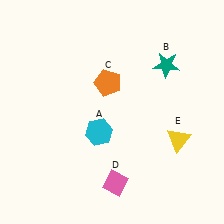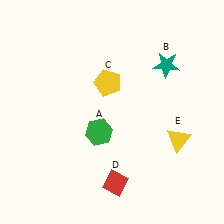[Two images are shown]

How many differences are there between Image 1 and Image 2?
There are 3 differences between the two images.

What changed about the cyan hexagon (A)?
In Image 1, A is cyan. In Image 2, it changed to green.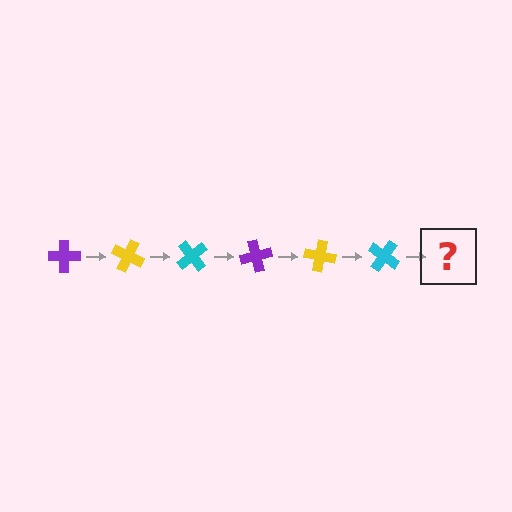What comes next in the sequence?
The next element should be a purple cross, rotated 150 degrees from the start.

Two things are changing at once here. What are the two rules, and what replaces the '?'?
The two rules are that it rotates 25 degrees each step and the color cycles through purple, yellow, and cyan. The '?' should be a purple cross, rotated 150 degrees from the start.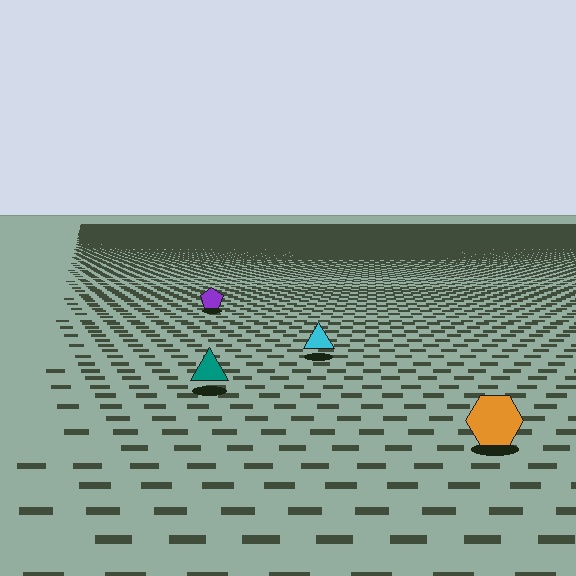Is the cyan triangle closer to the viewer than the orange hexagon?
No. The orange hexagon is closer — you can tell from the texture gradient: the ground texture is coarser near it.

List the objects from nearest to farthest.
From nearest to farthest: the orange hexagon, the teal triangle, the cyan triangle, the purple pentagon.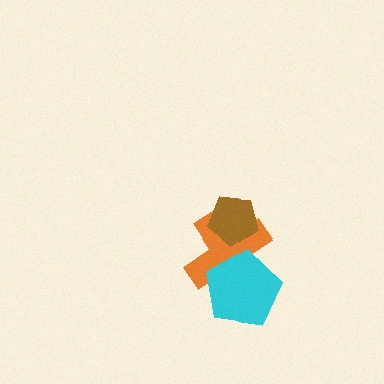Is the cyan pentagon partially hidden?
No, no other shape covers it.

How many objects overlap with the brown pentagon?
1 object overlaps with the brown pentagon.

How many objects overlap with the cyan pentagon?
1 object overlaps with the cyan pentagon.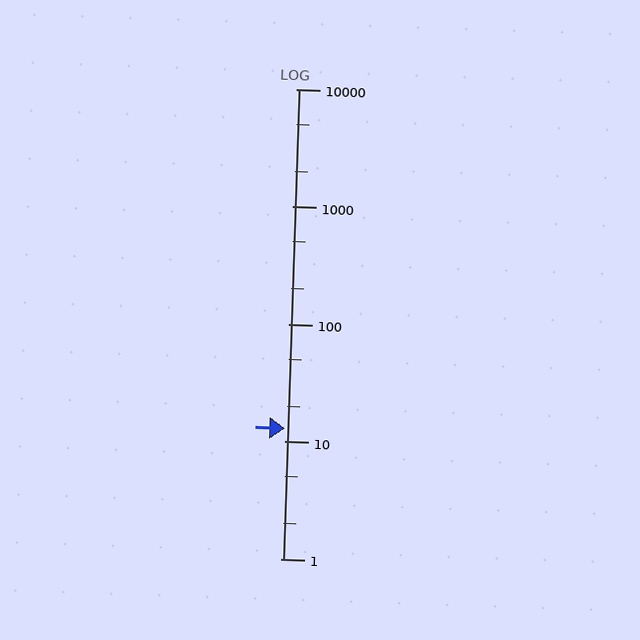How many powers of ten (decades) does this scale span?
The scale spans 4 decades, from 1 to 10000.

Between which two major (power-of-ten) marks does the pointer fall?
The pointer is between 10 and 100.